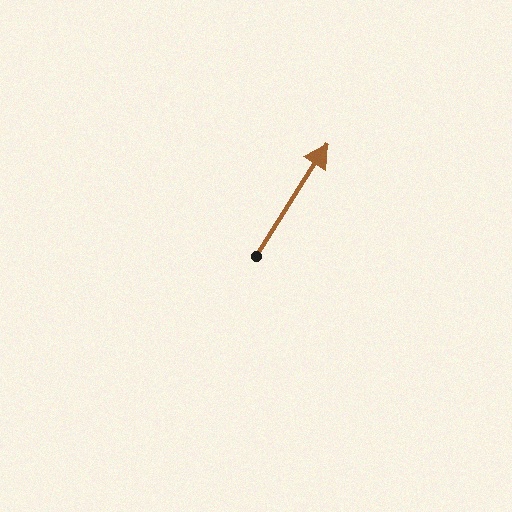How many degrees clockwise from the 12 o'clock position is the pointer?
Approximately 32 degrees.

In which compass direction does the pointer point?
Northeast.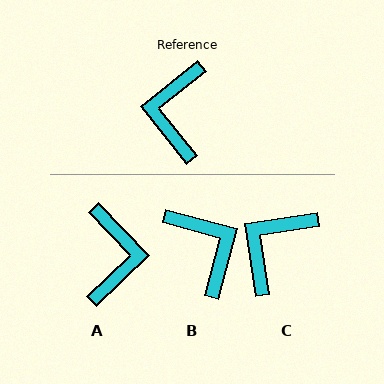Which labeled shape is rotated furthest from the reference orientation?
A, about 175 degrees away.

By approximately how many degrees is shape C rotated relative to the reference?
Approximately 30 degrees clockwise.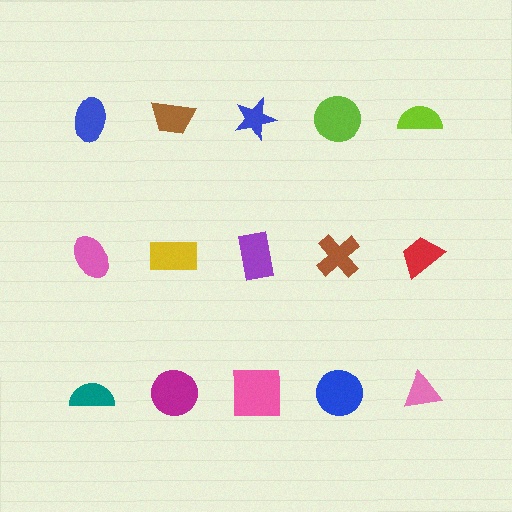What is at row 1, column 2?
A brown trapezoid.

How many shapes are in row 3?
5 shapes.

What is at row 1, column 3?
A blue star.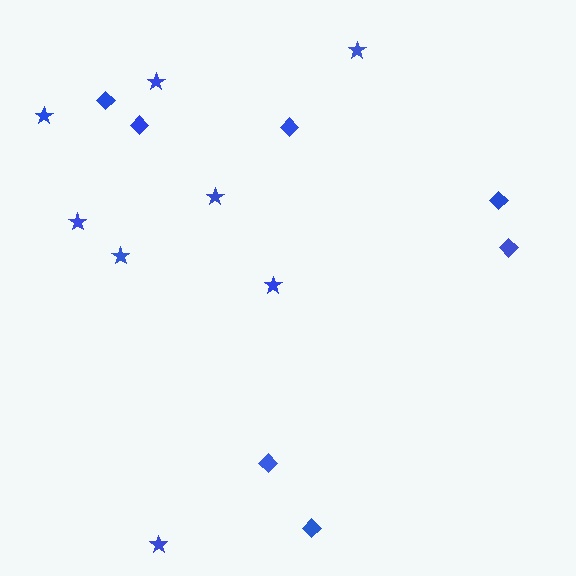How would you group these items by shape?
There are 2 groups: one group of diamonds (7) and one group of stars (8).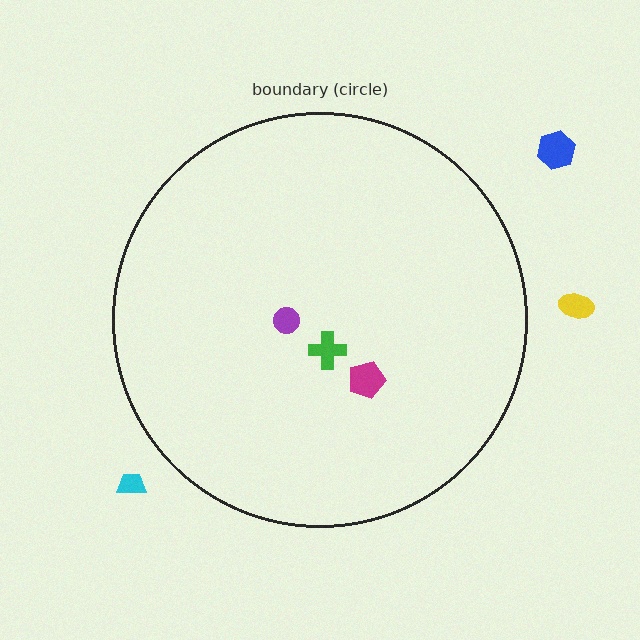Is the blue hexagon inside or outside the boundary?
Outside.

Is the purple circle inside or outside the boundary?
Inside.